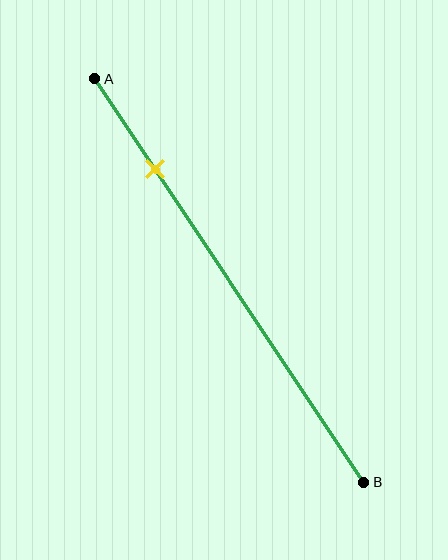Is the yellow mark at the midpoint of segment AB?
No, the mark is at about 20% from A, not at the 50% midpoint.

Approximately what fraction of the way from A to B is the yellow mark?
The yellow mark is approximately 20% of the way from A to B.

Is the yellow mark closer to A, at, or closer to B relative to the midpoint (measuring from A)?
The yellow mark is closer to point A than the midpoint of segment AB.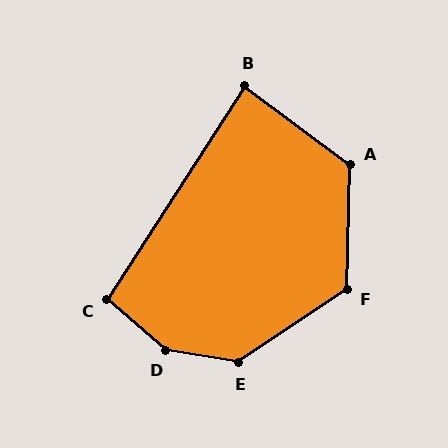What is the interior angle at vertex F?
Approximately 125 degrees (obtuse).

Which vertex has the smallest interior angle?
B, at approximately 86 degrees.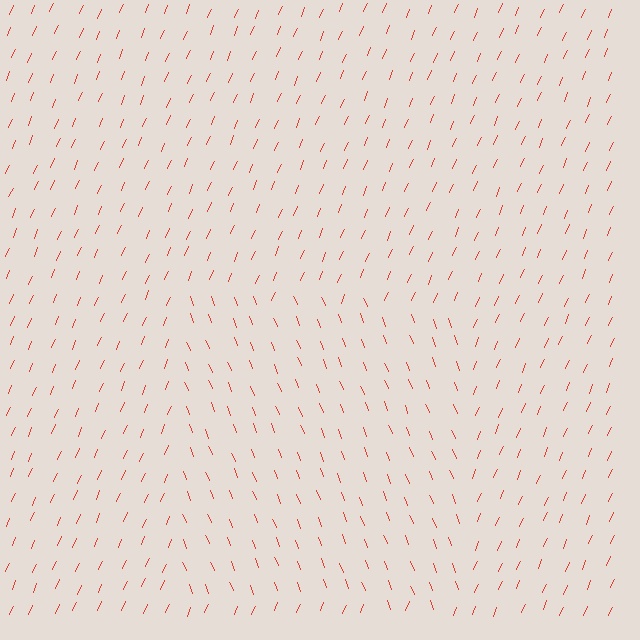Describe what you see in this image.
The image is filled with small red line segments. A rectangle region in the image has lines oriented differently from the surrounding lines, creating a visible texture boundary.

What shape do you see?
I see a rectangle.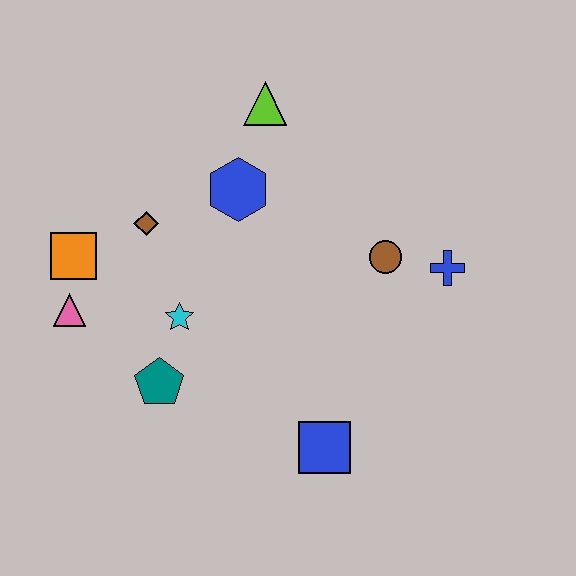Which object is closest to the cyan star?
The teal pentagon is closest to the cyan star.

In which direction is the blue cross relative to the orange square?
The blue cross is to the right of the orange square.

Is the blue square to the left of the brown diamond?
No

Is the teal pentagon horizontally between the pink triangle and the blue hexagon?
Yes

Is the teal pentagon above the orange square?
No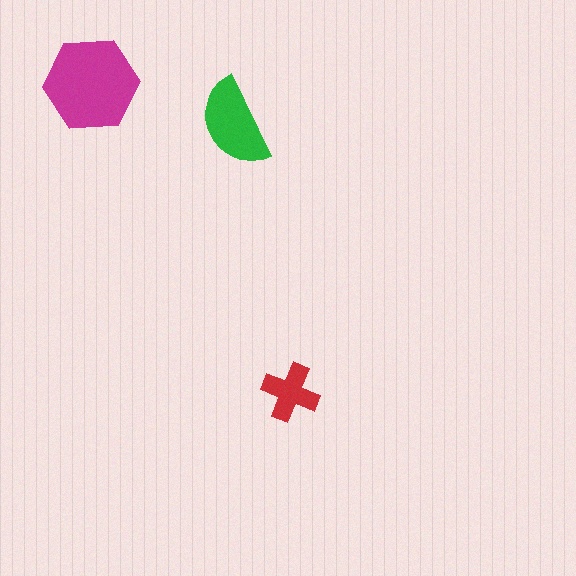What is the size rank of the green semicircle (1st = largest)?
2nd.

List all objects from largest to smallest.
The magenta hexagon, the green semicircle, the red cross.